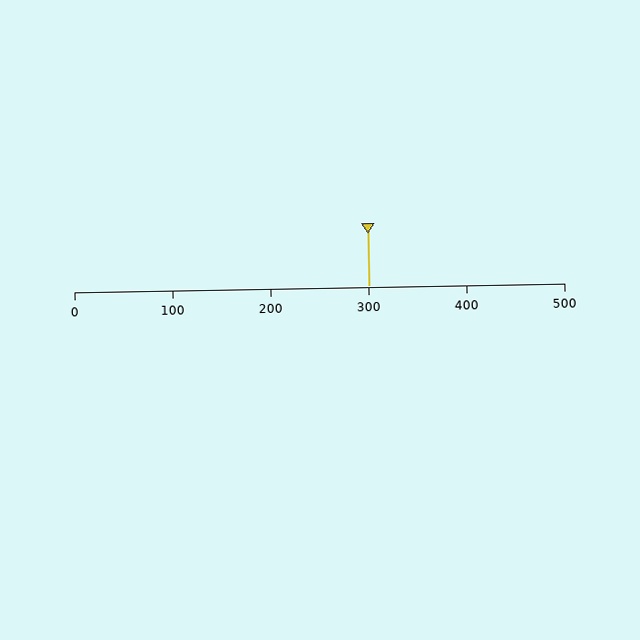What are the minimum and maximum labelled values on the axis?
The axis runs from 0 to 500.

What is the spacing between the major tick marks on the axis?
The major ticks are spaced 100 apart.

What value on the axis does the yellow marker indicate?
The marker indicates approximately 300.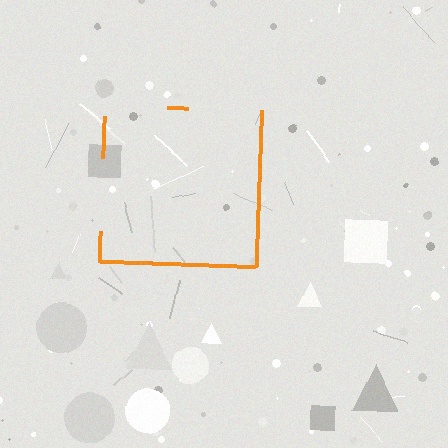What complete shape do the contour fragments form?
The contour fragments form a square.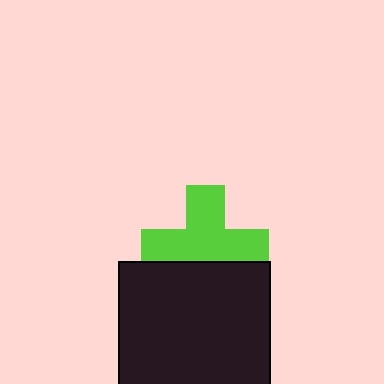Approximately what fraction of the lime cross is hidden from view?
Roughly 31% of the lime cross is hidden behind the black square.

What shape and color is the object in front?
The object in front is a black square.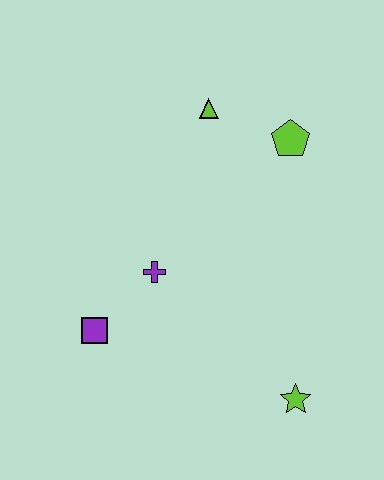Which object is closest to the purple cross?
The purple square is closest to the purple cross.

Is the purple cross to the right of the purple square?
Yes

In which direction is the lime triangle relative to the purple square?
The lime triangle is above the purple square.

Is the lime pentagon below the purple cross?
No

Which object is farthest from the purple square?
The lime pentagon is farthest from the purple square.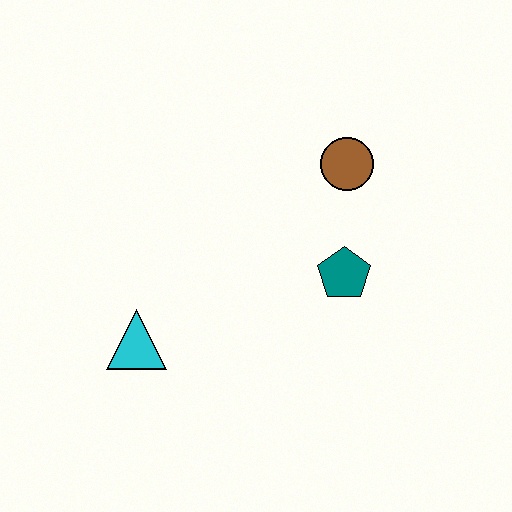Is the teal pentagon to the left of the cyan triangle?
No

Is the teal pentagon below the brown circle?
Yes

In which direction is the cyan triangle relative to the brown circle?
The cyan triangle is to the left of the brown circle.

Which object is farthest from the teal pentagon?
The cyan triangle is farthest from the teal pentagon.